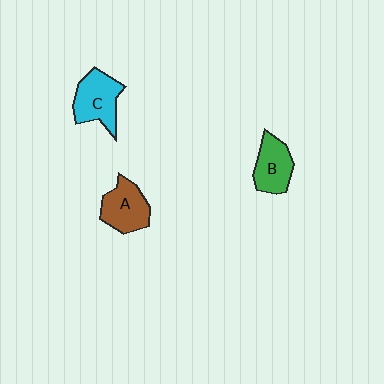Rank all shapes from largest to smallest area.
From largest to smallest: C (cyan), A (brown), B (green).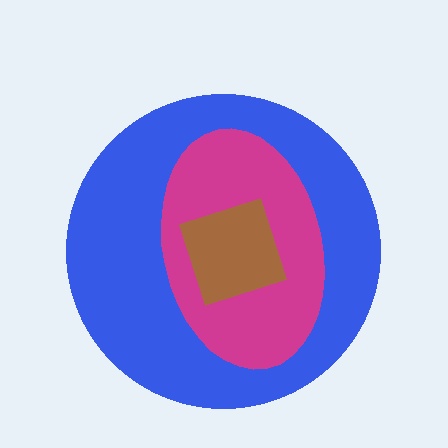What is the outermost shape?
The blue circle.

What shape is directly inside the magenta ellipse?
The brown square.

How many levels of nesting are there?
3.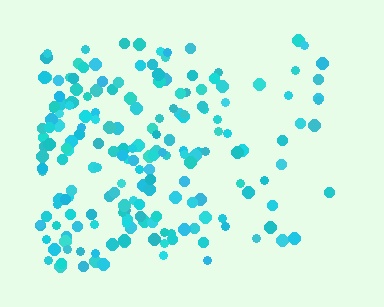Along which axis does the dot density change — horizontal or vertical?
Horizontal.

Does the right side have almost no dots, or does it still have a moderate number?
Still a moderate number, just noticeably fewer than the left.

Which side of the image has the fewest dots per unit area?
The right.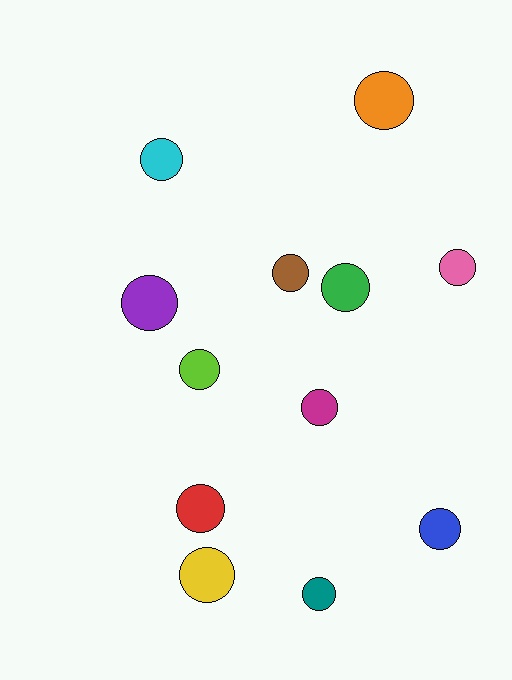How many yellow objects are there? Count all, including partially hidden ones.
There is 1 yellow object.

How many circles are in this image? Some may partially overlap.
There are 12 circles.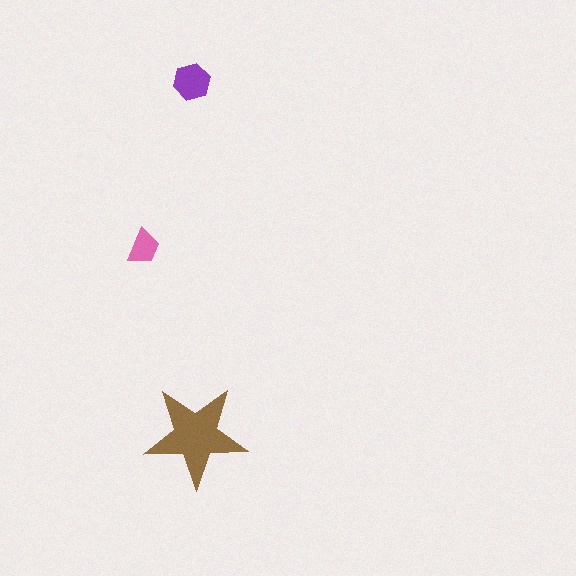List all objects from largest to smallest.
The brown star, the purple hexagon, the pink trapezoid.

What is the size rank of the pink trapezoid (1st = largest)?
3rd.